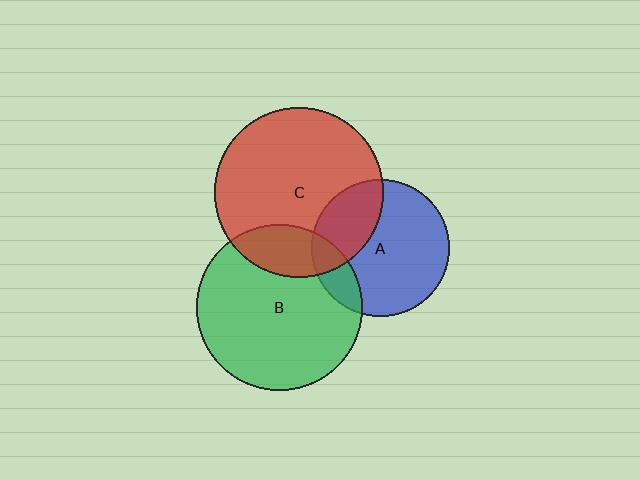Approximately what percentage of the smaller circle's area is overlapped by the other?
Approximately 30%.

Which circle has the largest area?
Circle C (red).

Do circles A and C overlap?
Yes.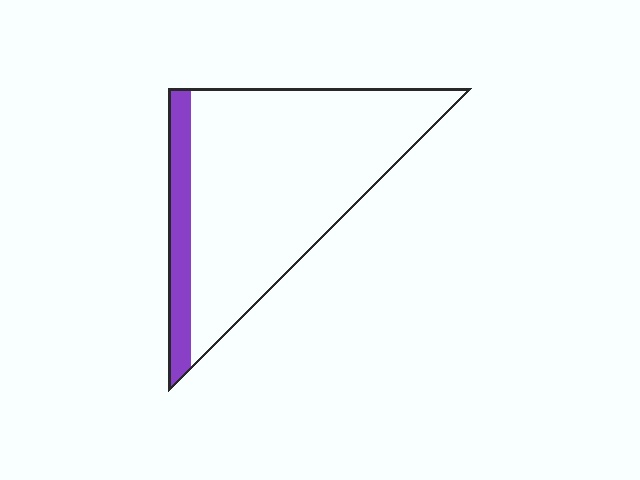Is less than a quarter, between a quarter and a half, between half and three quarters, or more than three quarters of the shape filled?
Less than a quarter.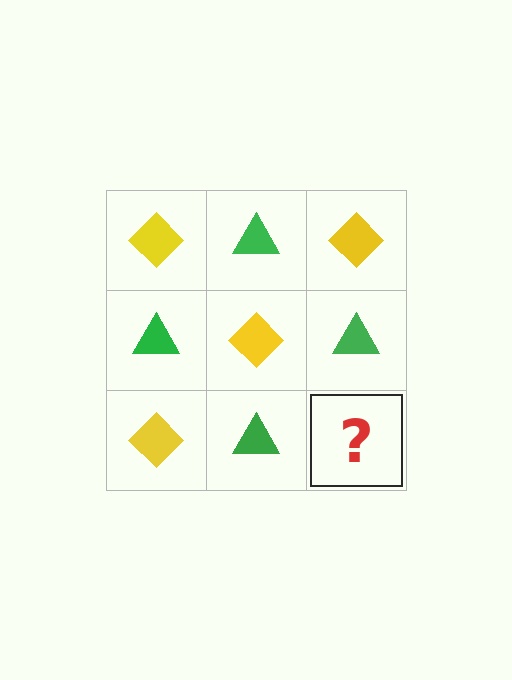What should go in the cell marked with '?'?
The missing cell should contain a yellow diamond.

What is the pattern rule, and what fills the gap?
The rule is that it alternates yellow diamond and green triangle in a checkerboard pattern. The gap should be filled with a yellow diamond.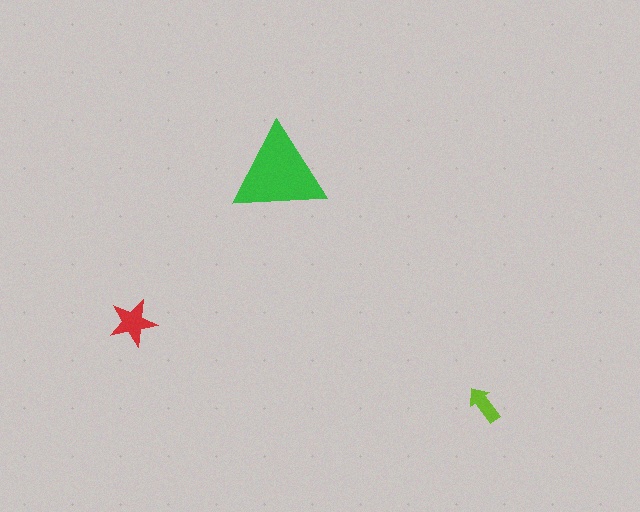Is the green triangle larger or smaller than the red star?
Larger.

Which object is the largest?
The green triangle.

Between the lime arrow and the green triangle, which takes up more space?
The green triangle.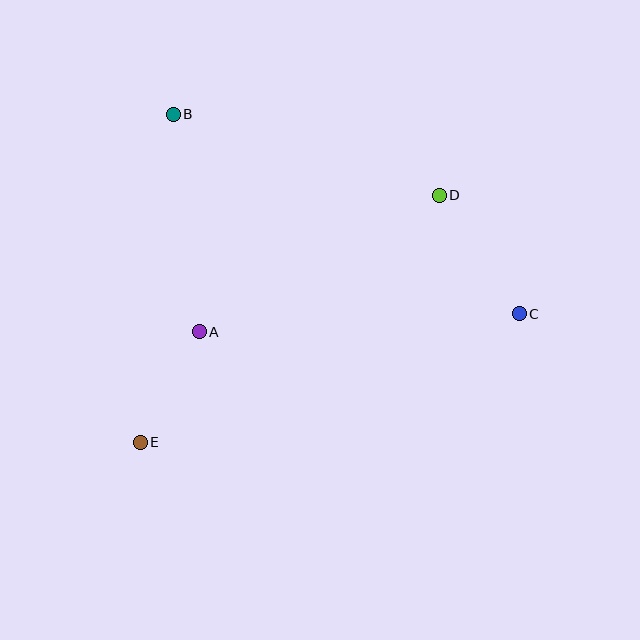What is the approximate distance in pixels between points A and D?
The distance between A and D is approximately 276 pixels.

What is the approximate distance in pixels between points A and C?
The distance between A and C is approximately 321 pixels.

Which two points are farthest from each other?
Points C and E are farthest from each other.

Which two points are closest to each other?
Points A and E are closest to each other.